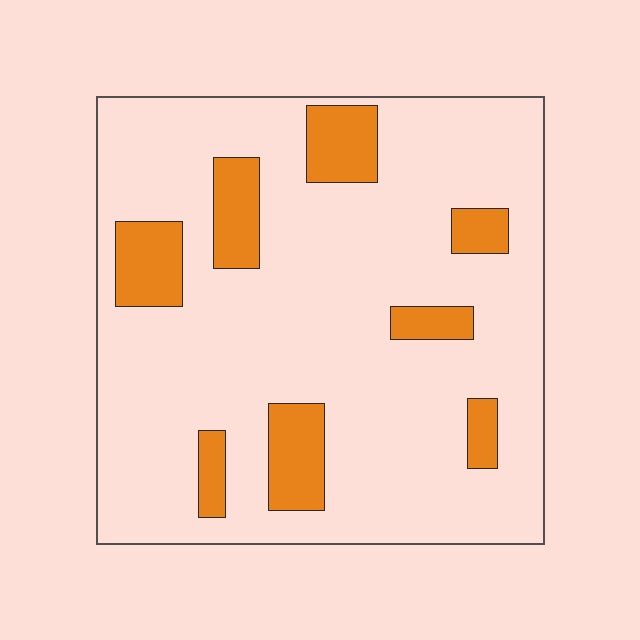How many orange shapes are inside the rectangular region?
8.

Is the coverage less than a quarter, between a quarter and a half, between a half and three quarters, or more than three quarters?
Less than a quarter.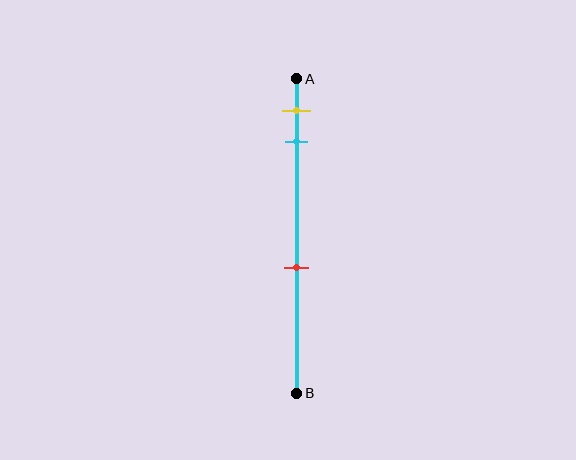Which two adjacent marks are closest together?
The yellow and cyan marks are the closest adjacent pair.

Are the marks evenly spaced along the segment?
No, the marks are not evenly spaced.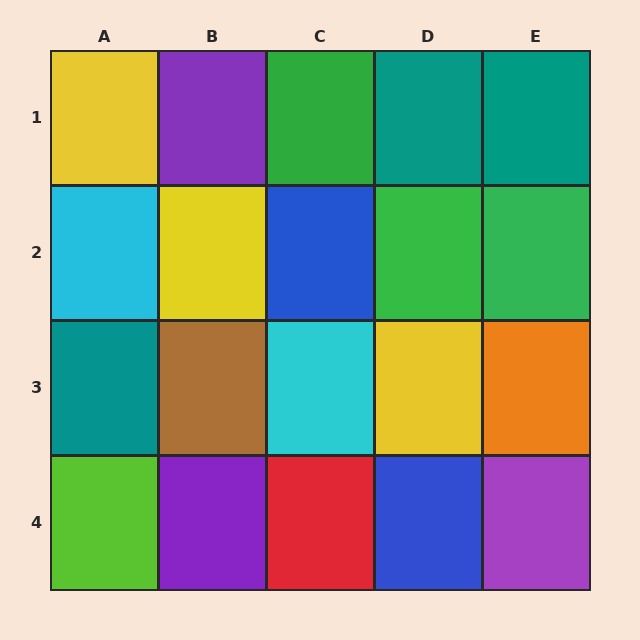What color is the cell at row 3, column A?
Teal.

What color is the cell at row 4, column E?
Purple.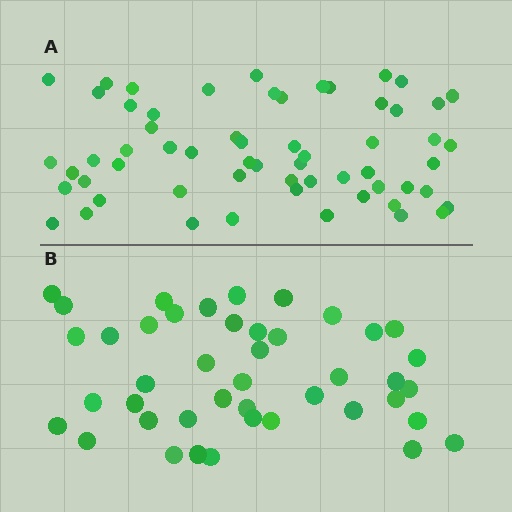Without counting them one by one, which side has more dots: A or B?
Region A (the top region) has more dots.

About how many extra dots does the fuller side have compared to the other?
Region A has approximately 15 more dots than region B.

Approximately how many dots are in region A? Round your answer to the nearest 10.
About 60 dots.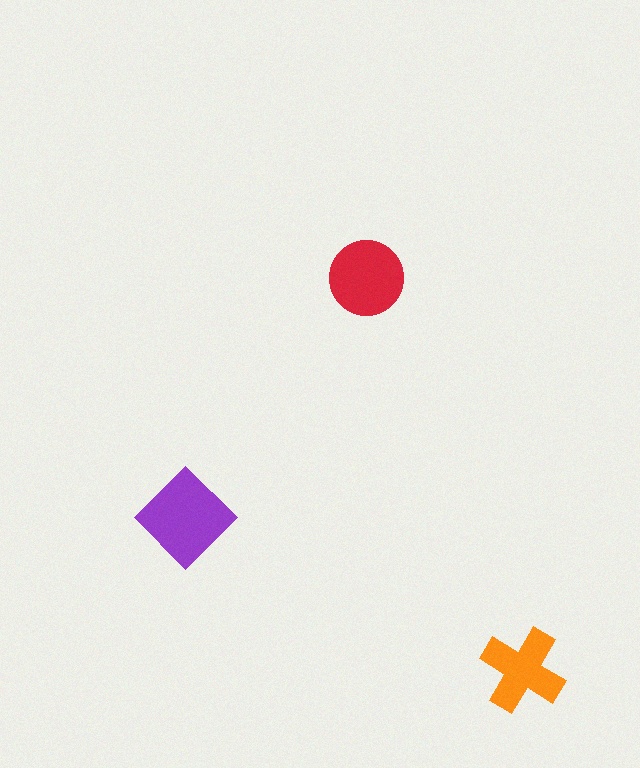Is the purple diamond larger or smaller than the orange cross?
Larger.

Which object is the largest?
The purple diamond.